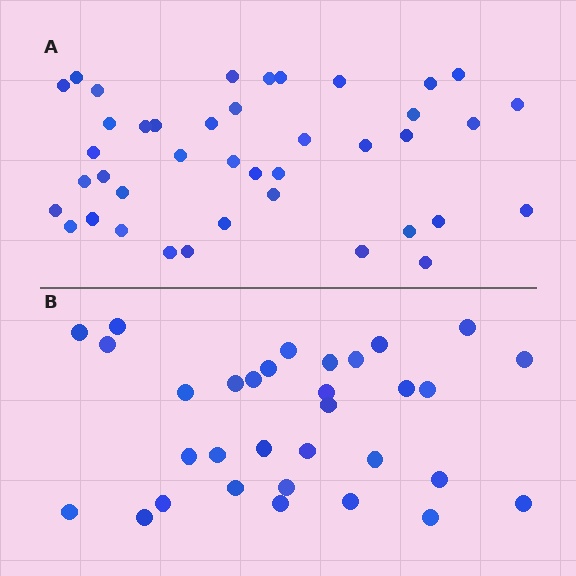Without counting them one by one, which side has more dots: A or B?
Region A (the top region) has more dots.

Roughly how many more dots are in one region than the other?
Region A has roughly 8 or so more dots than region B.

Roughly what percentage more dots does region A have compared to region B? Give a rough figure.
About 30% more.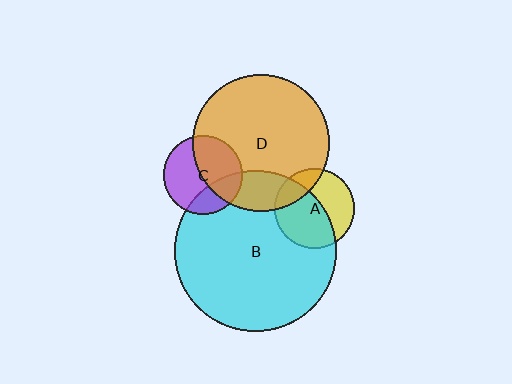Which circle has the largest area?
Circle B (cyan).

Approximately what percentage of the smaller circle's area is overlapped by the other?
Approximately 50%.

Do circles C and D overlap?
Yes.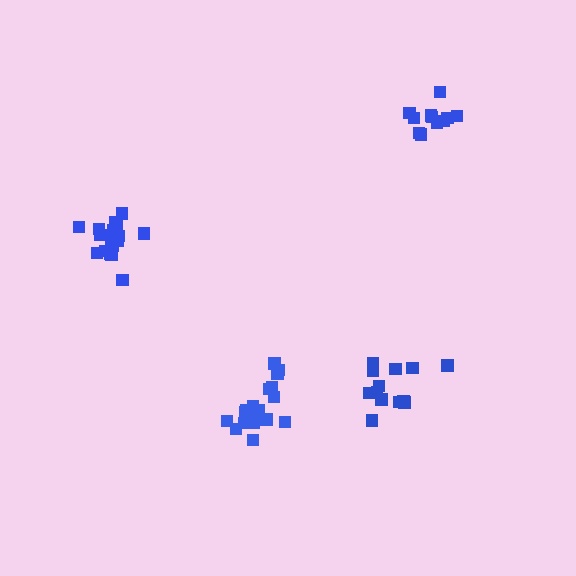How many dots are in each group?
Group 1: 11 dots, Group 2: 17 dots, Group 3: 17 dots, Group 4: 14 dots (59 total).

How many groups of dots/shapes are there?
There are 4 groups.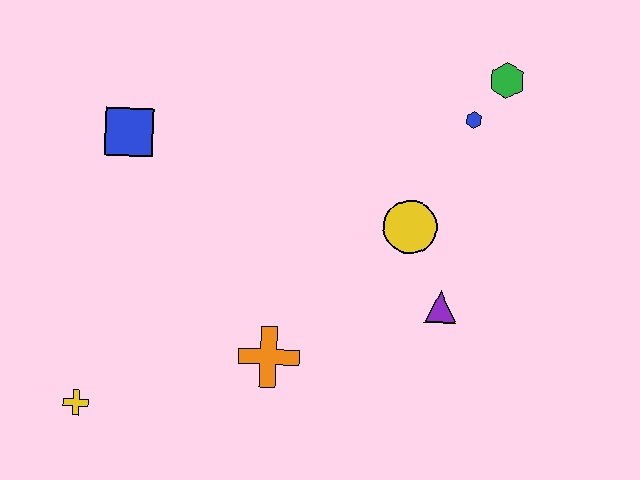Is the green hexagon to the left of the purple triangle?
No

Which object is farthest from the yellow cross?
The green hexagon is farthest from the yellow cross.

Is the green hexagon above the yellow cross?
Yes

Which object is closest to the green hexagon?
The blue hexagon is closest to the green hexagon.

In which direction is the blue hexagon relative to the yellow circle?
The blue hexagon is above the yellow circle.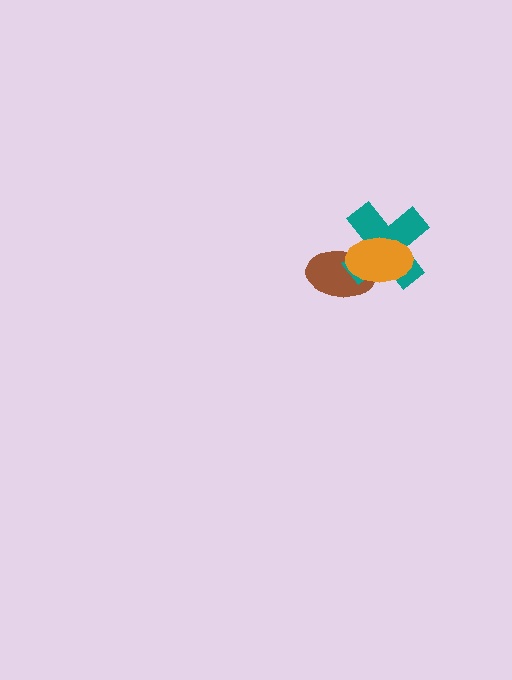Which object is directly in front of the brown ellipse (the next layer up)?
The teal cross is directly in front of the brown ellipse.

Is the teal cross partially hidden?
Yes, it is partially covered by another shape.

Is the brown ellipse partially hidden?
Yes, it is partially covered by another shape.